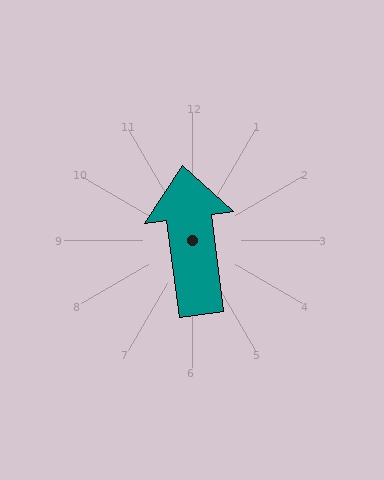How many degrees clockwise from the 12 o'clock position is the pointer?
Approximately 352 degrees.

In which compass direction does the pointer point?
North.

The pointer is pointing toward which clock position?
Roughly 12 o'clock.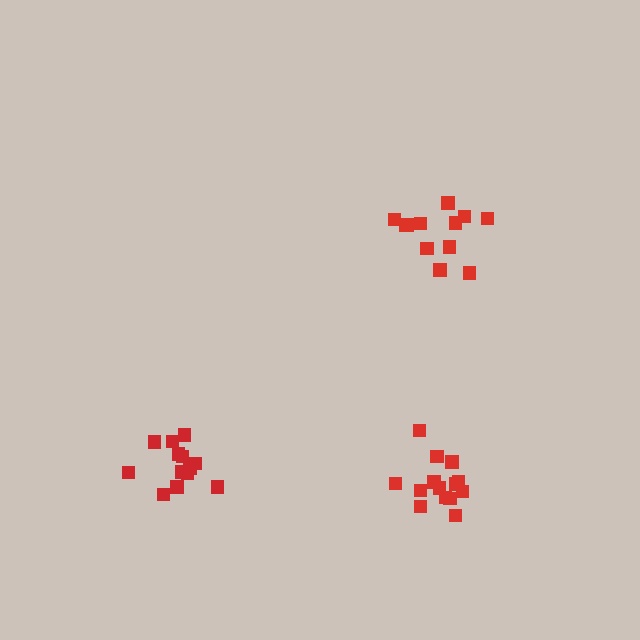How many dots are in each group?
Group 1: 16 dots, Group 2: 12 dots, Group 3: 13 dots (41 total).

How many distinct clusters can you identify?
There are 3 distinct clusters.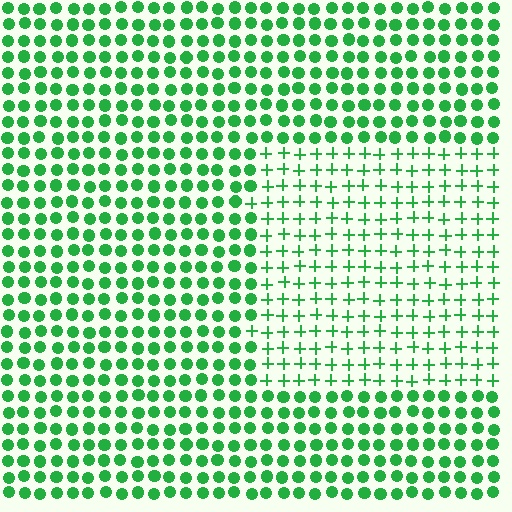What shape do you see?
I see a rectangle.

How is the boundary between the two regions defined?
The boundary is defined by a change in element shape: plus signs inside vs. circles outside. All elements share the same color and spacing.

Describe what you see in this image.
The image is filled with small green elements arranged in a uniform grid. A rectangle-shaped region contains plus signs, while the surrounding area contains circles. The boundary is defined purely by the change in element shape.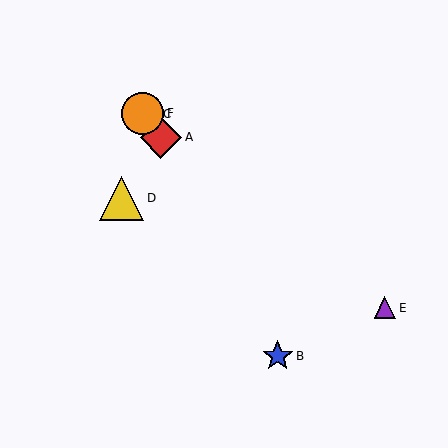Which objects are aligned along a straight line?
Objects A, C, F are aligned along a straight line.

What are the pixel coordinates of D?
Object D is at (122, 198).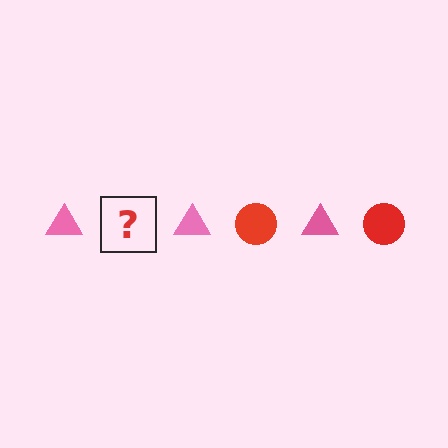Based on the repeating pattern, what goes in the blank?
The blank should be a red circle.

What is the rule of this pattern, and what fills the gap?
The rule is that the pattern alternates between pink triangle and red circle. The gap should be filled with a red circle.